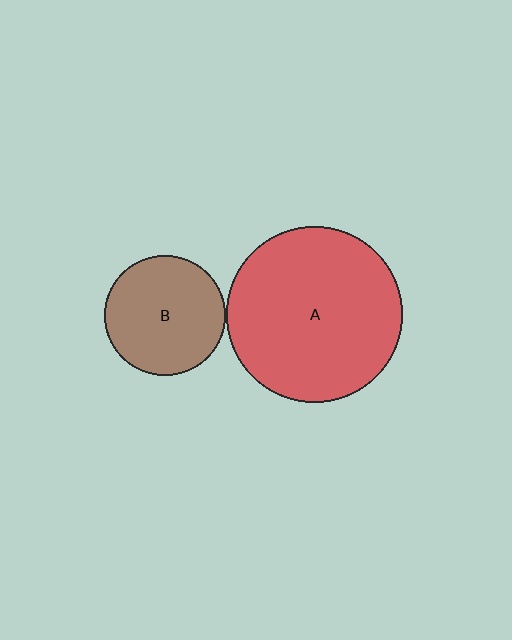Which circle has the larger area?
Circle A (red).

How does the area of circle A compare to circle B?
Approximately 2.2 times.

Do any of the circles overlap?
No, none of the circles overlap.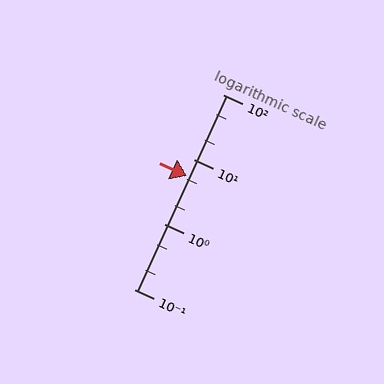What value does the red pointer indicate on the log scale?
The pointer indicates approximately 5.5.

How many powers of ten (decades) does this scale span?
The scale spans 3 decades, from 0.1 to 100.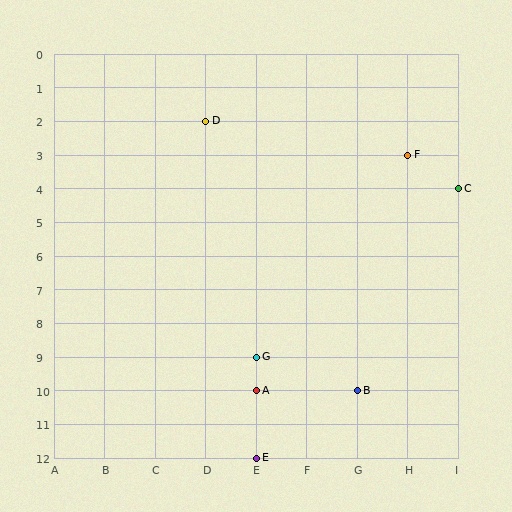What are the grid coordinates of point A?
Point A is at grid coordinates (E, 10).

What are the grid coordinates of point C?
Point C is at grid coordinates (I, 4).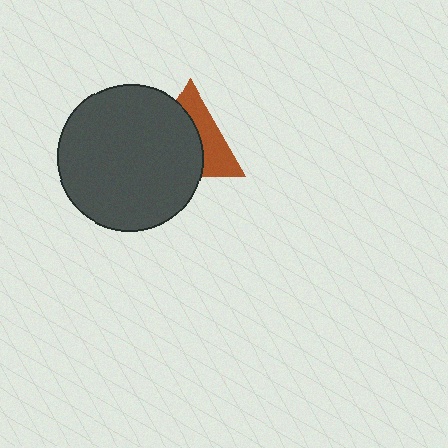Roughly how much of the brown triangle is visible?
A small part of it is visible (roughly 42%).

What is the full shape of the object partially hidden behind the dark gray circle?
The partially hidden object is a brown triangle.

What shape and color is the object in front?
The object in front is a dark gray circle.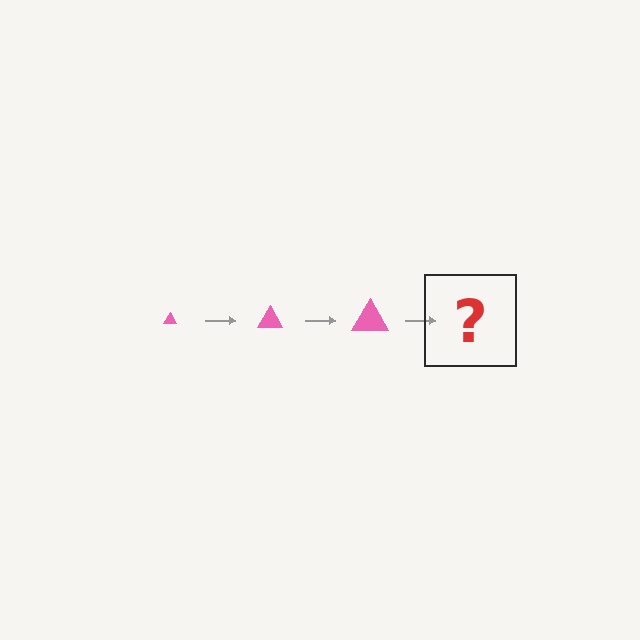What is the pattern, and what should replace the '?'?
The pattern is that the triangle gets progressively larger each step. The '?' should be a pink triangle, larger than the previous one.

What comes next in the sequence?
The next element should be a pink triangle, larger than the previous one.